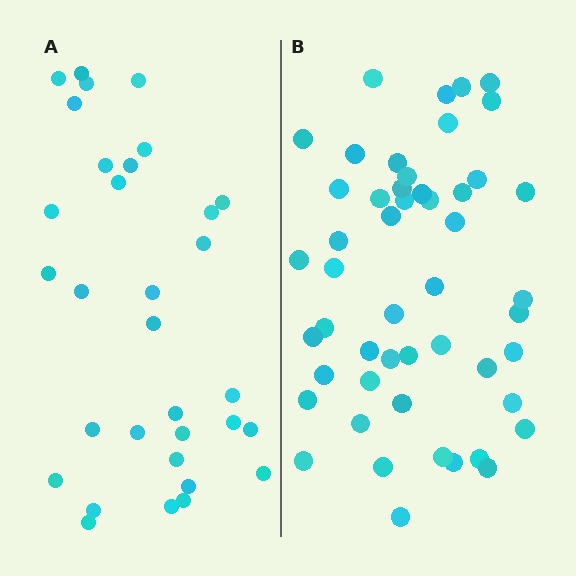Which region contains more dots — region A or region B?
Region B (the right region) has more dots.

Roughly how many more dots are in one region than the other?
Region B has approximately 20 more dots than region A.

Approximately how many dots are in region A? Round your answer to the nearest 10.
About 30 dots. (The exact count is 32, which rounds to 30.)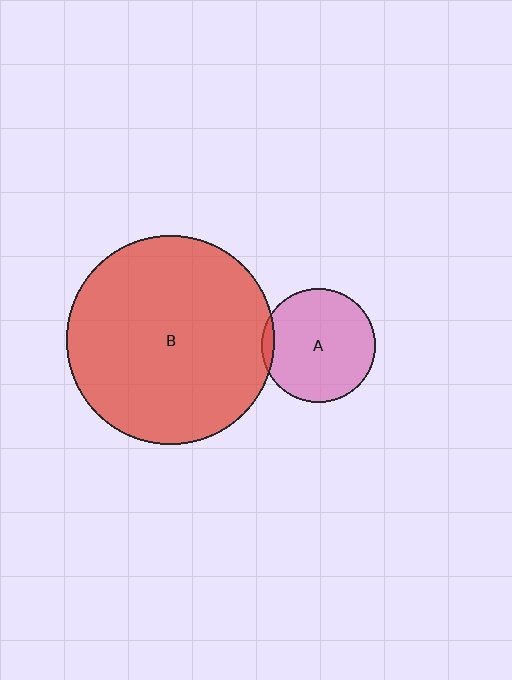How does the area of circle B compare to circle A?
Approximately 3.3 times.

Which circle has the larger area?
Circle B (red).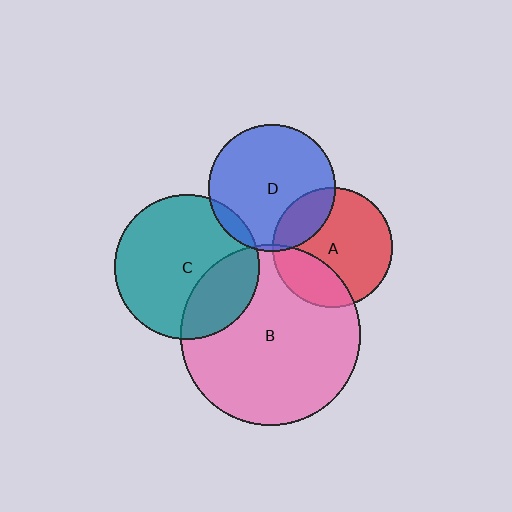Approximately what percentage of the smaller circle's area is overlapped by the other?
Approximately 25%.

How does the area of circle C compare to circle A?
Approximately 1.5 times.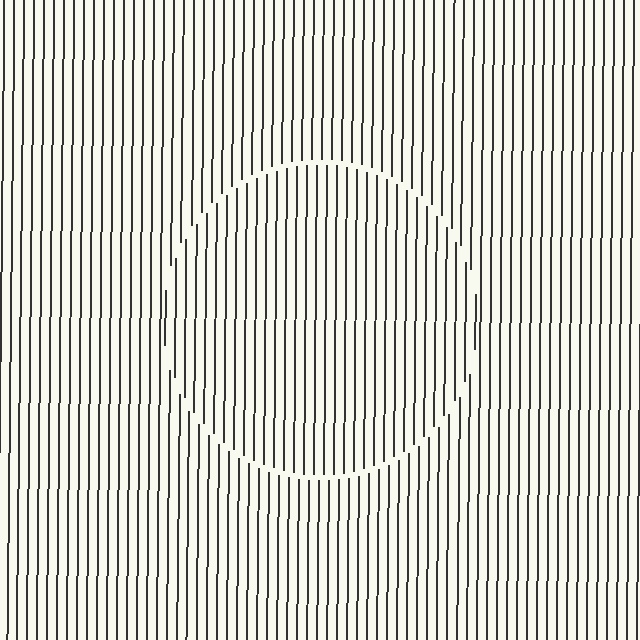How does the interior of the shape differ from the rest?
The interior of the shape contains the same grating, shifted by half a period — the contour is defined by the phase discontinuity where line-ends from the inner and outer gratings abut.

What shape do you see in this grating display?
An illusory circle. The interior of the shape contains the same grating, shifted by half a period — the contour is defined by the phase discontinuity where line-ends from the inner and outer gratings abut.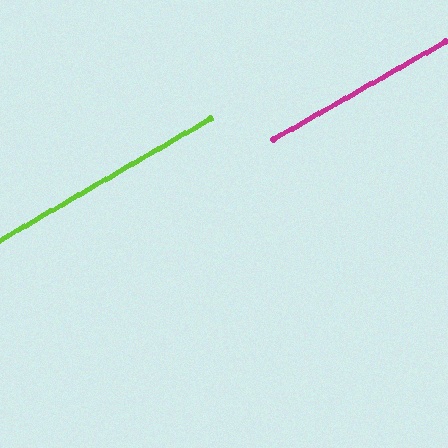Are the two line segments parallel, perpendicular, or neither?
Parallel — their directions differ by only 0.0°.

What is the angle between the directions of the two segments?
Approximately 0 degrees.